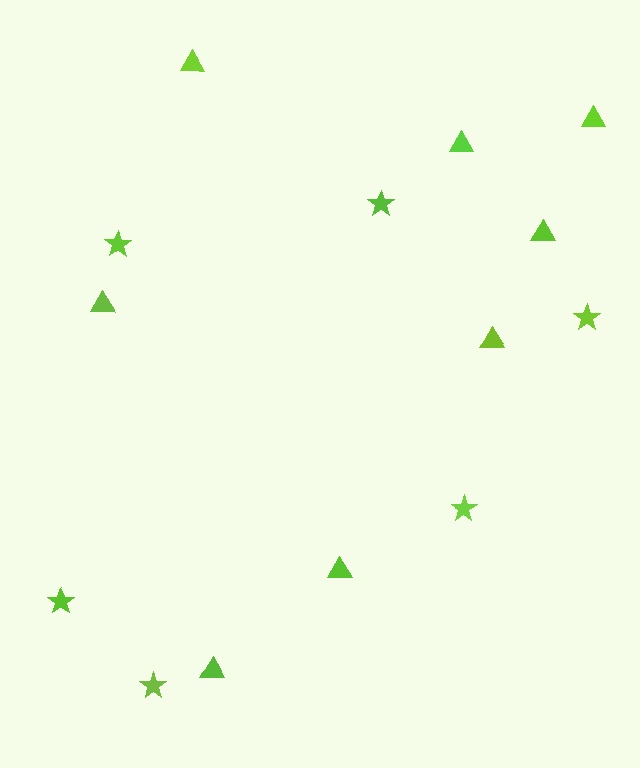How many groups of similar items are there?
There are 2 groups: one group of stars (6) and one group of triangles (8).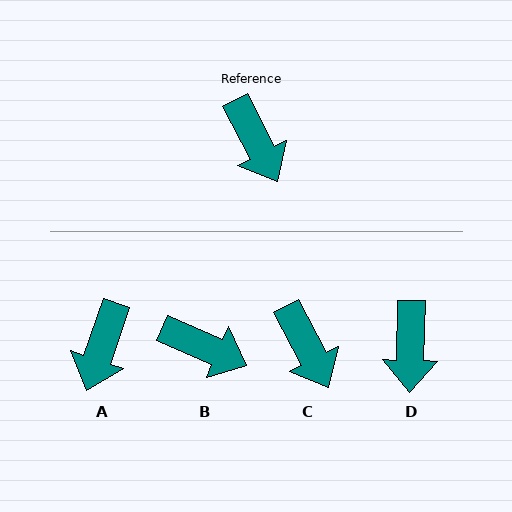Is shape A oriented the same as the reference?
No, it is off by about 46 degrees.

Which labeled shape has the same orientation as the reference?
C.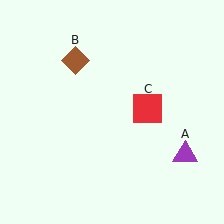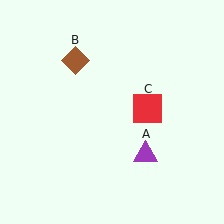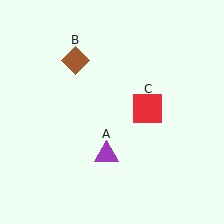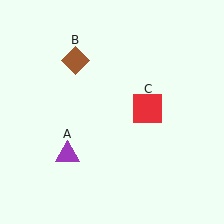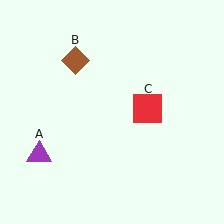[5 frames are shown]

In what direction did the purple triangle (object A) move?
The purple triangle (object A) moved left.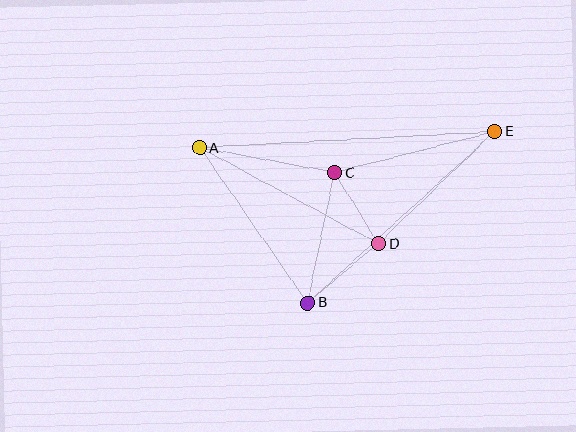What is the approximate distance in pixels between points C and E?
The distance between C and E is approximately 165 pixels.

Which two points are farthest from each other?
Points A and E are farthest from each other.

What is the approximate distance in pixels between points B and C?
The distance between B and C is approximately 133 pixels.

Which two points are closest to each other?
Points C and D are closest to each other.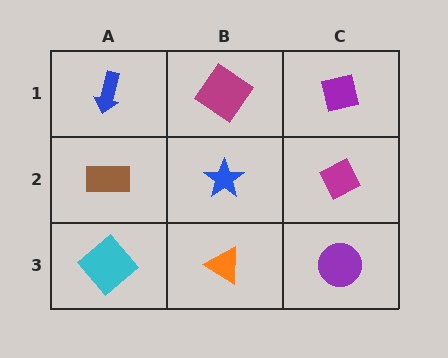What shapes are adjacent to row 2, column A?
A blue arrow (row 1, column A), a cyan diamond (row 3, column A), a blue star (row 2, column B).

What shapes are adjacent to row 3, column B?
A blue star (row 2, column B), a cyan diamond (row 3, column A), a purple circle (row 3, column C).